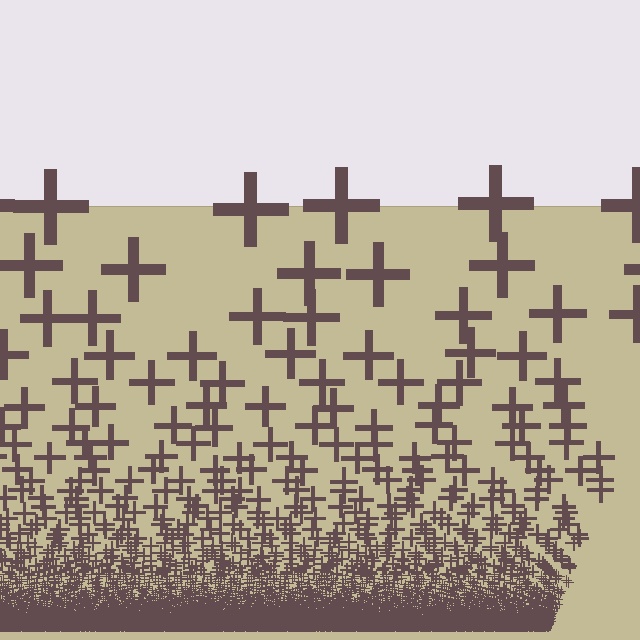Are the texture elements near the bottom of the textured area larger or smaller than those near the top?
Smaller. The gradient is inverted — elements near the bottom are smaller and denser.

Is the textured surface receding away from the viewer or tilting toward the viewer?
The surface appears to tilt toward the viewer. Texture elements get larger and sparser toward the top.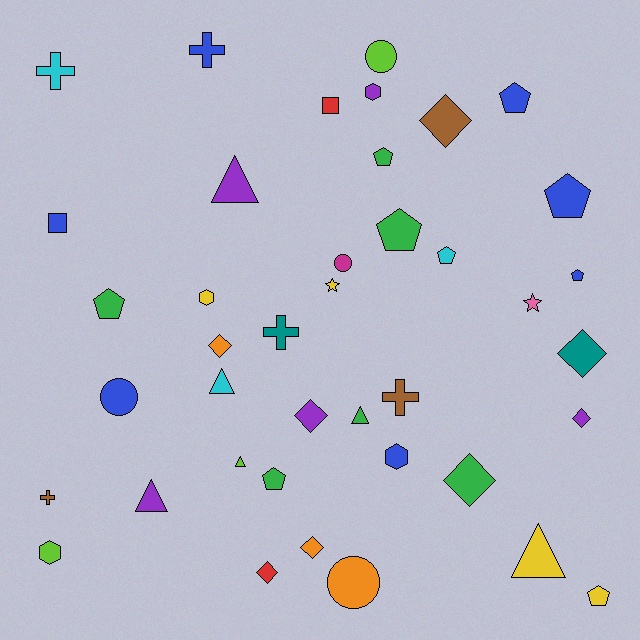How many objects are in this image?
There are 40 objects.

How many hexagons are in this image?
There are 4 hexagons.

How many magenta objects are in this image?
There is 1 magenta object.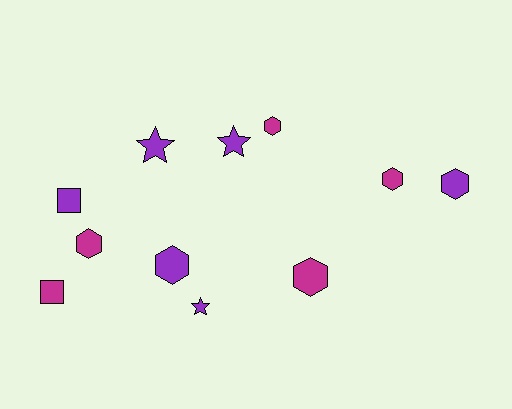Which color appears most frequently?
Purple, with 6 objects.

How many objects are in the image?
There are 11 objects.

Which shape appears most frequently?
Hexagon, with 6 objects.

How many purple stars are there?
There are 3 purple stars.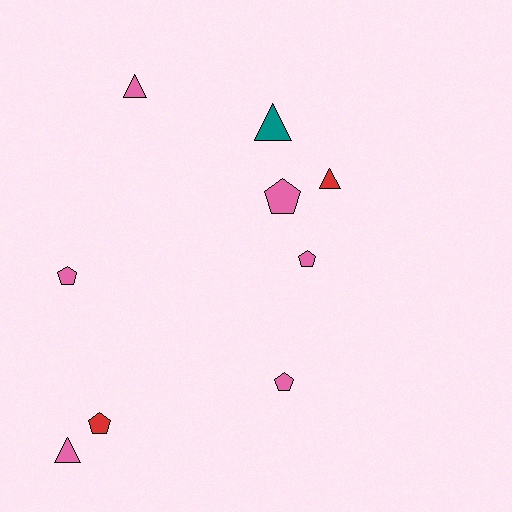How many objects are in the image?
There are 9 objects.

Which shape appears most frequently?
Pentagon, with 5 objects.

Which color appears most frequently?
Pink, with 6 objects.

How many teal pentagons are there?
There are no teal pentagons.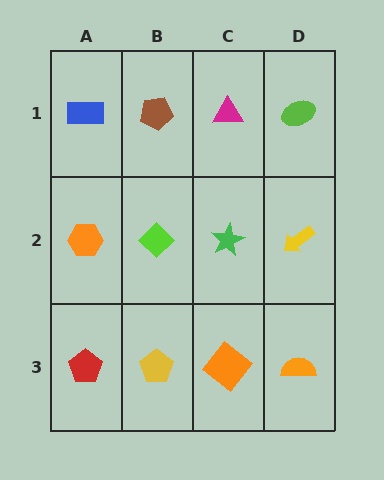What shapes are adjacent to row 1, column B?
A lime diamond (row 2, column B), a blue rectangle (row 1, column A), a magenta triangle (row 1, column C).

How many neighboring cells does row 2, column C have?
4.